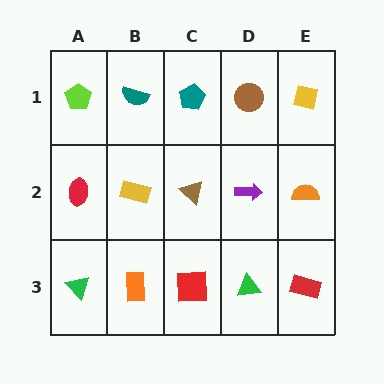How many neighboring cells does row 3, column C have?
3.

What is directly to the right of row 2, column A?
A yellow rectangle.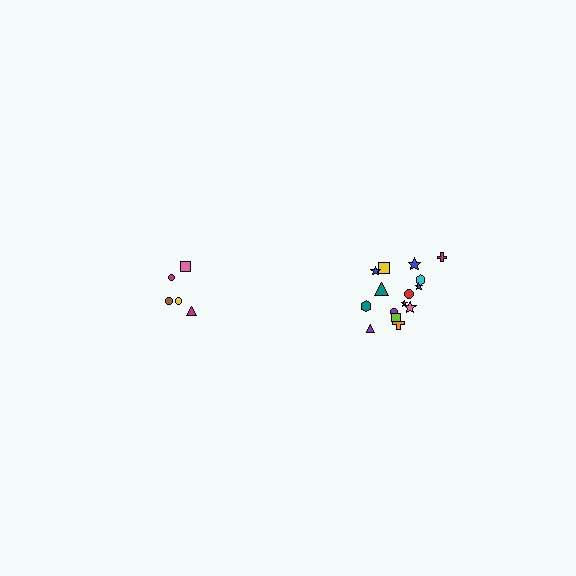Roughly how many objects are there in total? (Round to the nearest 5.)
Roughly 20 objects in total.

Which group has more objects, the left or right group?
The right group.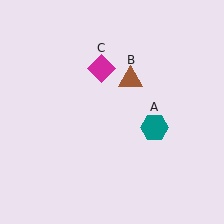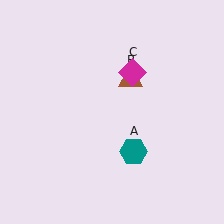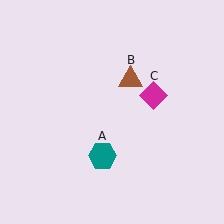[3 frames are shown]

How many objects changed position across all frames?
2 objects changed position: teal hexagon (object A), magenta diamond (object C).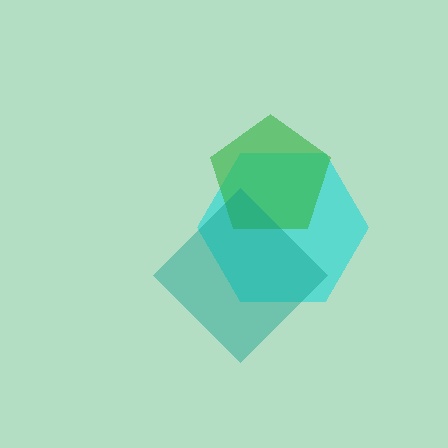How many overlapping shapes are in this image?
There are 3 overlapping shapes in the image.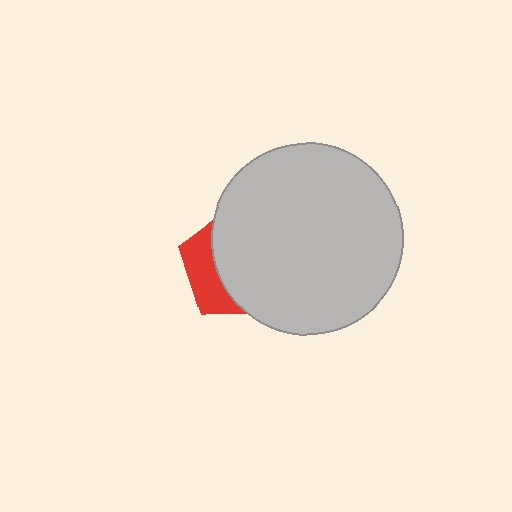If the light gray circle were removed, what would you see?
You would see the complete red pentagon.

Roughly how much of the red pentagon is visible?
A small part of it is visible (roughly 30%).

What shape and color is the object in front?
The object in front is a light gray circle.